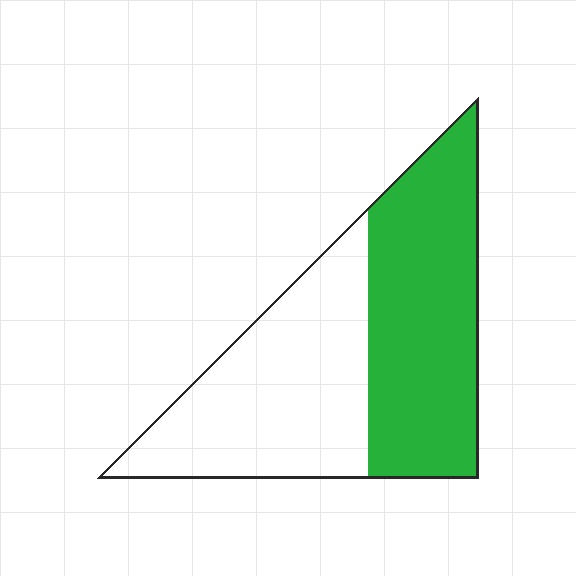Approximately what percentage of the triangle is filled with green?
Approximately 50%.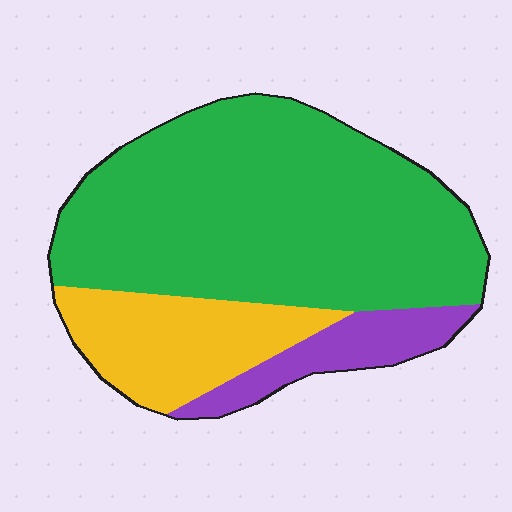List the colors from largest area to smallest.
From largest to smallest: green, yellow, purple.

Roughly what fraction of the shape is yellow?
Yellow takes up about one fifth (1/5) of the shape.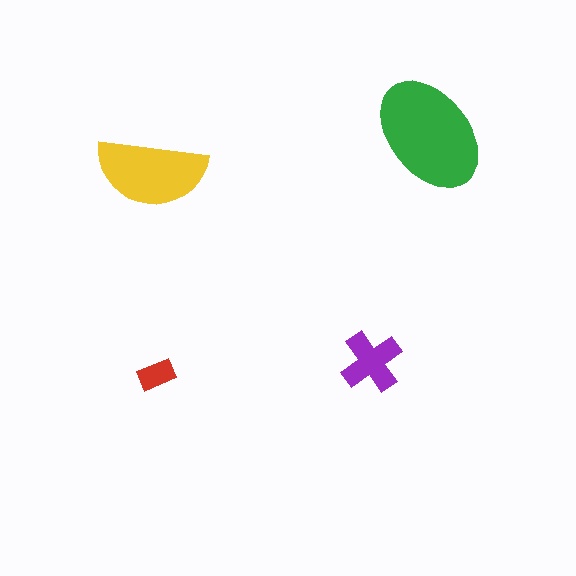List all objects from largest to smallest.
The green ellipse, the yellow semicircle, the purple cross, the red rectangle.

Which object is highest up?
The green ellipse is topmost.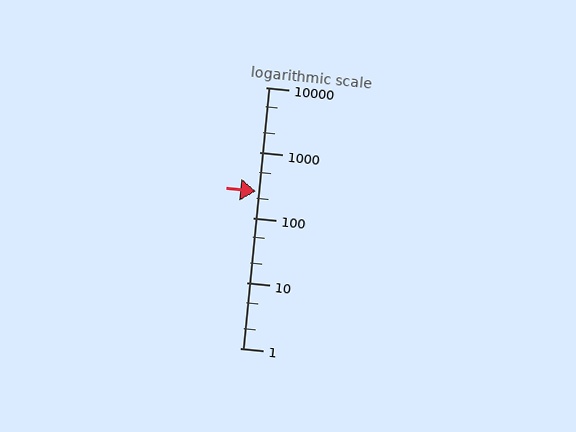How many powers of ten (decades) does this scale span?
The scale spans 4 decades, from 1 to 10000.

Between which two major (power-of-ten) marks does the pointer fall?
The pointer is between 100 and 1000.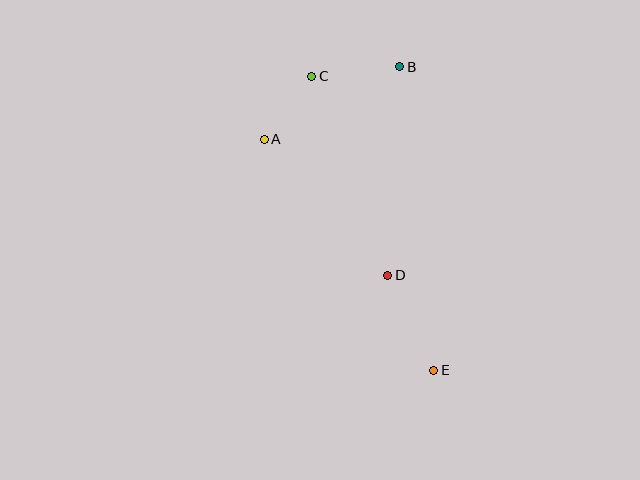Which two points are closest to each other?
Points A and C are closest to each other.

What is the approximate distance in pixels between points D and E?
The distance between D and E is approximately 106 pixels.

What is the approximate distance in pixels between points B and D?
The distance between B and D is approximately 209 pixels.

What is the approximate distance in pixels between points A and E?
The distance between A and E is approximately 287 pixels.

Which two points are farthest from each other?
Points C and E are farthest from each other.